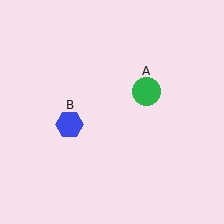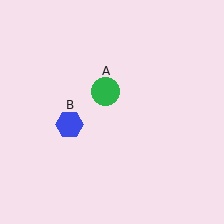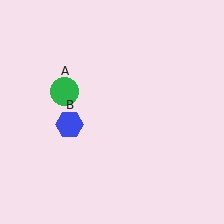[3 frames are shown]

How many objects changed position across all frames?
1 object changed position: green circle (object A).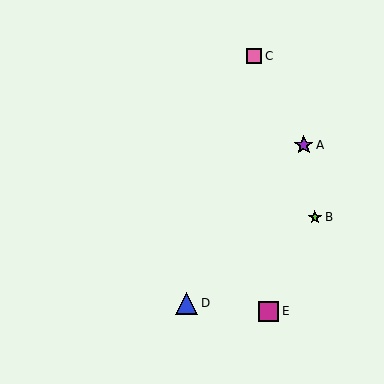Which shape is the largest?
The blue triangle (labeled D) is the largest.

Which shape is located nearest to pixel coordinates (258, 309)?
The magenta square (labeled E) at (268, 311) is nearest to that location.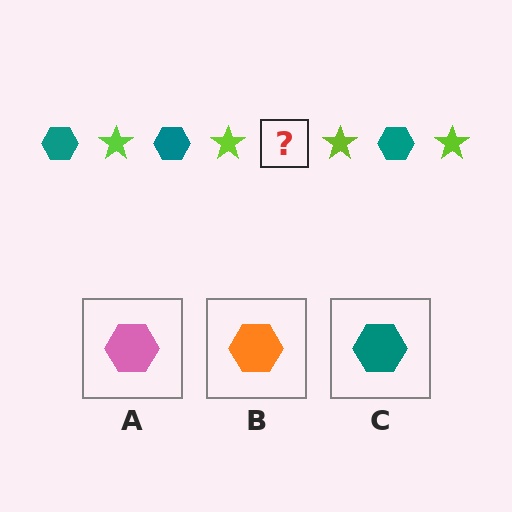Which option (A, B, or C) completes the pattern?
C.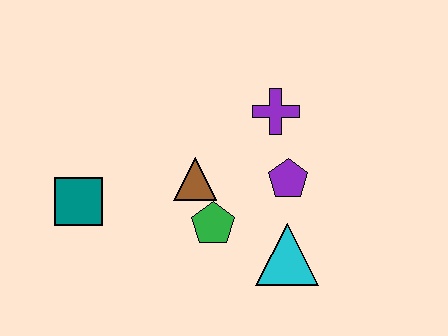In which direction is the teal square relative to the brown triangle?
The teal square is to the left of the brown triangle.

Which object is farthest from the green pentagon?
The teal square is farthest from the green pentagon.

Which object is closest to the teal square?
The brown triangle is closest to the teal square.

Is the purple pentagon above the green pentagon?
Yes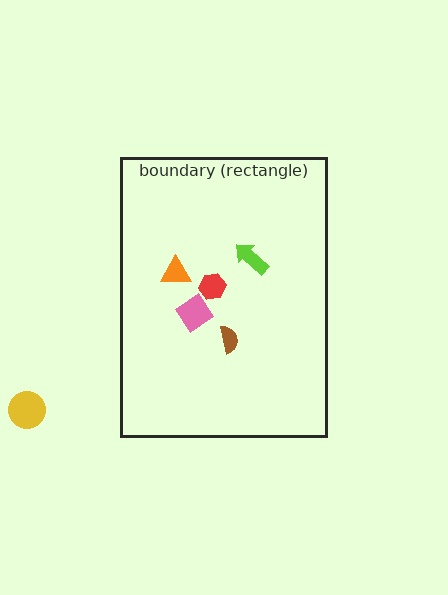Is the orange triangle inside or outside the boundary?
Inside.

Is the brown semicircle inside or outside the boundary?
Inside.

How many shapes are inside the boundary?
5 inside, 1 outside.